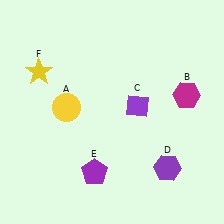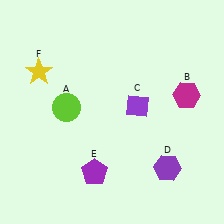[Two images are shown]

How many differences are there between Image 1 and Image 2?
There is 1 difference between the two images.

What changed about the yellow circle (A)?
In Image 1, A is yellow. In Image 2, it changed to lime.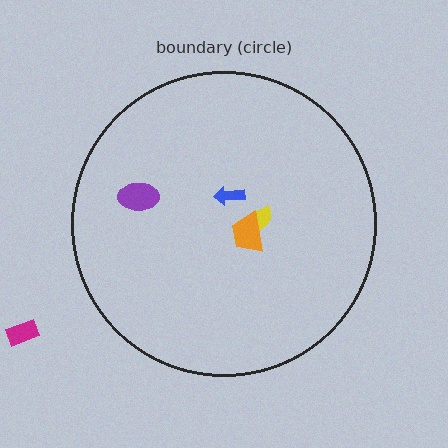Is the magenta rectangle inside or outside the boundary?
Outside.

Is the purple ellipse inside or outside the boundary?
Inside.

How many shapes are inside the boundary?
4 inside, 1 outside.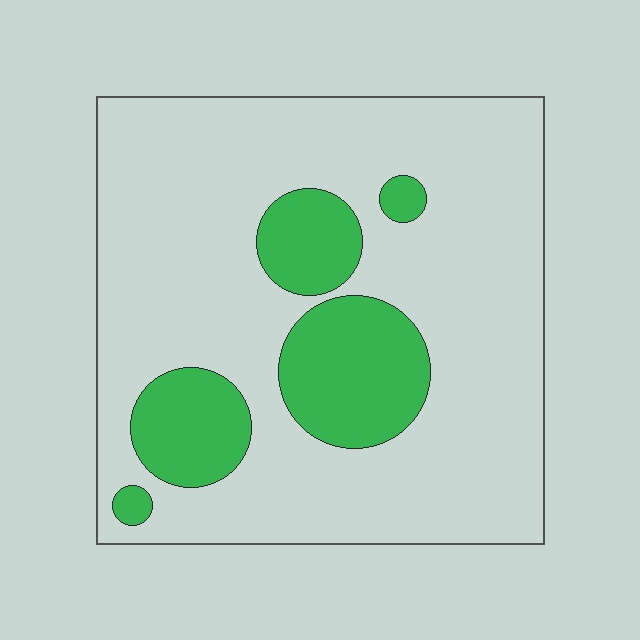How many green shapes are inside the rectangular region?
5.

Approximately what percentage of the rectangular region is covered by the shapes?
Approximately 20%.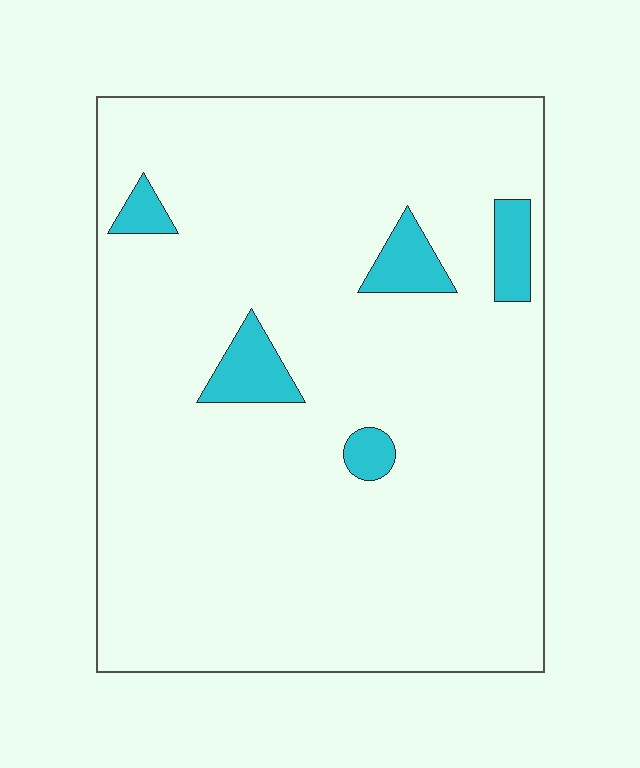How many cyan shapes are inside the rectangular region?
5.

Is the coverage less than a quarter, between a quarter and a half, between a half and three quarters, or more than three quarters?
Less than a quarter.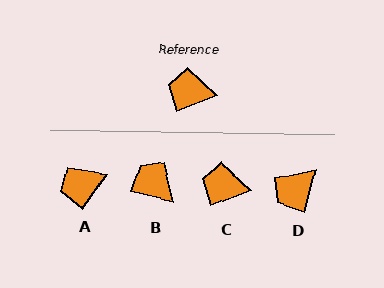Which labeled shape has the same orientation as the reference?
C.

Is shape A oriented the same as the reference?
No, it is off by about 35 degrees.